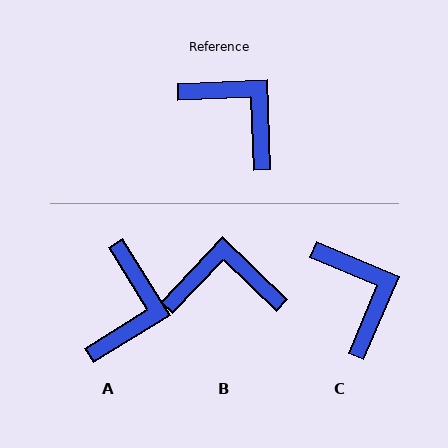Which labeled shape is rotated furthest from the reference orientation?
A, about 61 degrees away.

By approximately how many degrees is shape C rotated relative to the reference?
Approximately 25 degrees clockwise.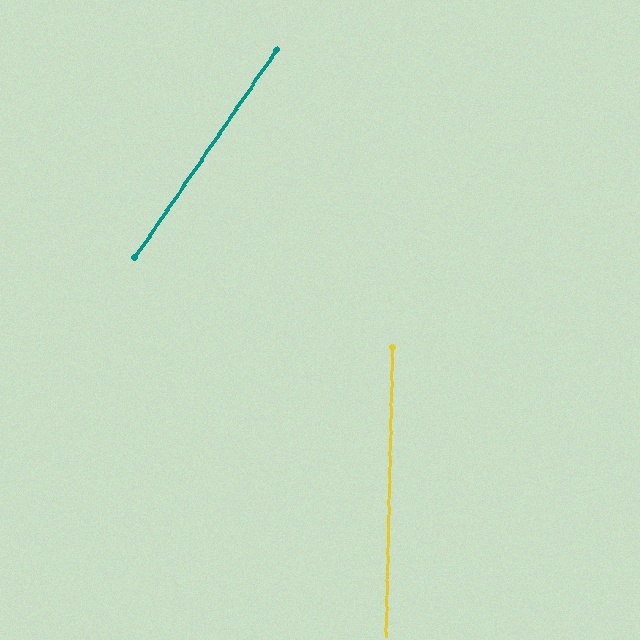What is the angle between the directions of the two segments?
Approximately 33 degrees.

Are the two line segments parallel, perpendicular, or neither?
Neither parallel nor perpendicular — they differ by about 33°.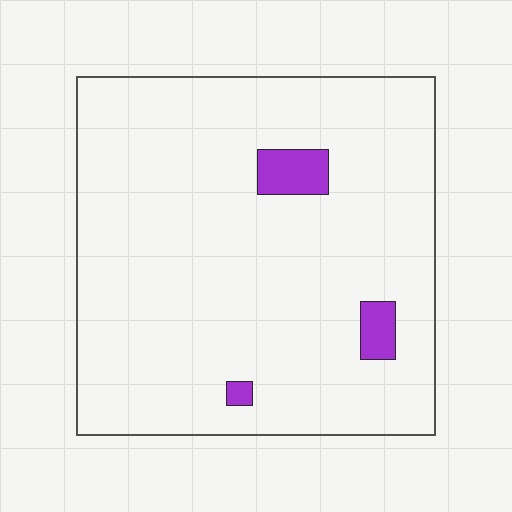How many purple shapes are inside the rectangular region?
3.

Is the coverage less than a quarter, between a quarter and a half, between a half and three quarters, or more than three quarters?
Less than a quarter.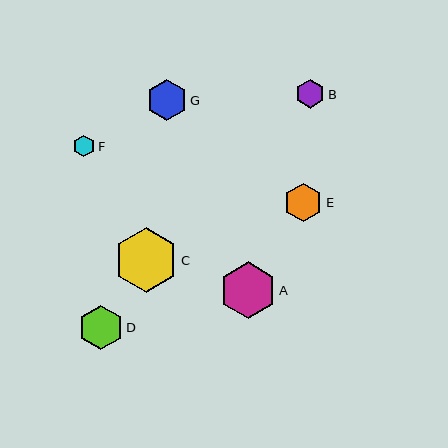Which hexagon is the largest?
Hexagon C is the largest with a size of approximately 64 pixels.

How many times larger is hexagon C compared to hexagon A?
Hexagon C is approximately 1.1 times the size of hexagon A.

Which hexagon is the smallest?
Hexagon F is the smallest with a size of approximately 21 pixels.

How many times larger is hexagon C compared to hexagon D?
Hexagon C is approximately 1.4 times the size of hexagon D.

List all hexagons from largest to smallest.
From largest to smallest: C, A, D, G, E, B, F.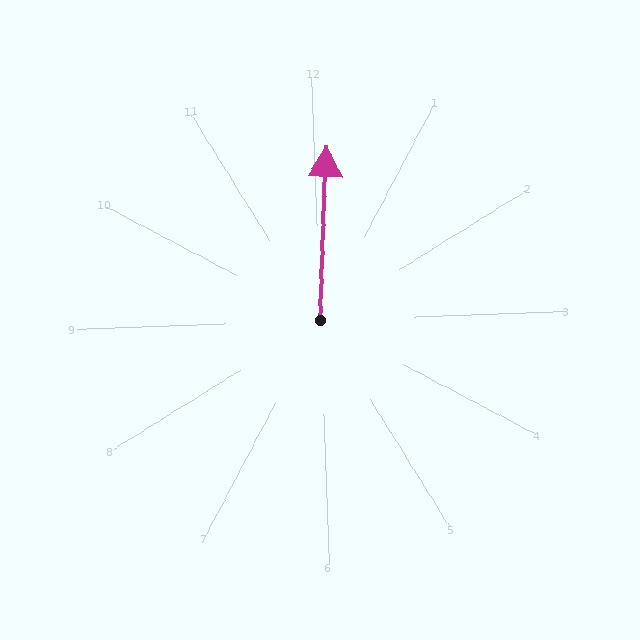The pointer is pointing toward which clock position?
Roughly 12 o'clock.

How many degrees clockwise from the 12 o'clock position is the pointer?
Approximately 4 degrees.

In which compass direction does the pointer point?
North.